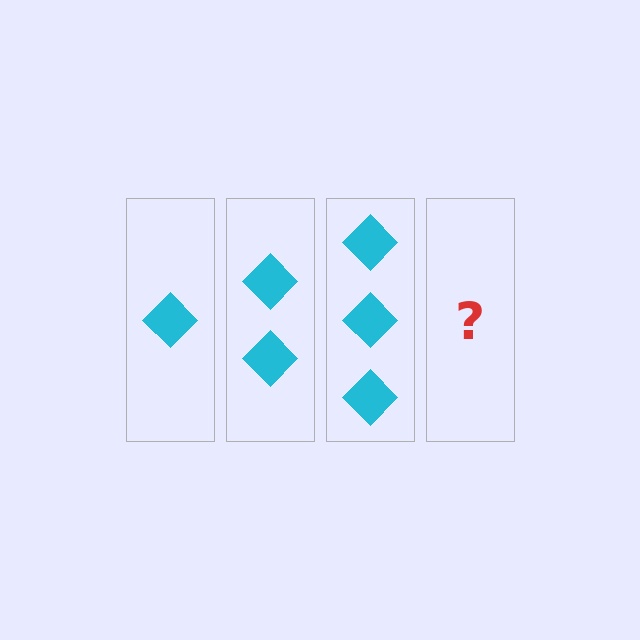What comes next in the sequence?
The next element should be 4 diamonds.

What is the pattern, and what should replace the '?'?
The pattern is that each step adds one more diamond. The '?' should be 4 diamonds.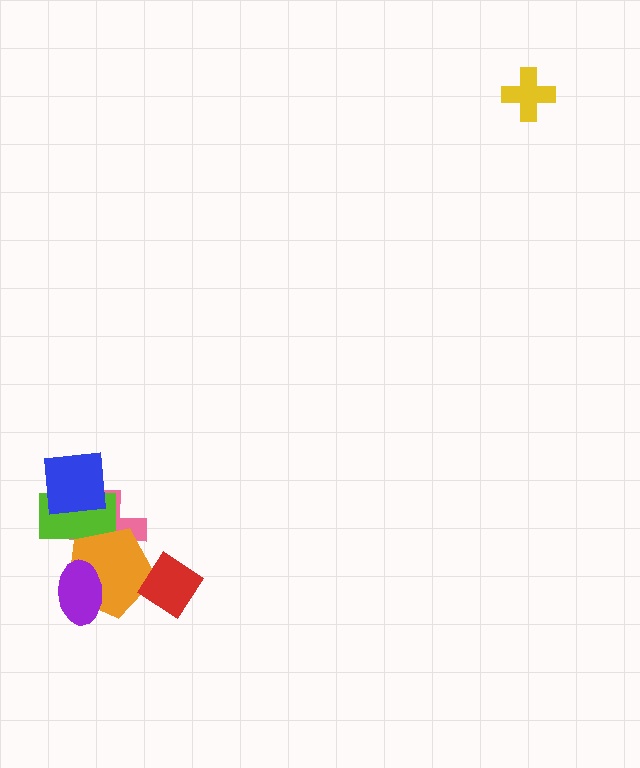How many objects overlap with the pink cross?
3 objects overlap with the pink cross.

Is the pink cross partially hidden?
Yes, it is partially covered by another shape.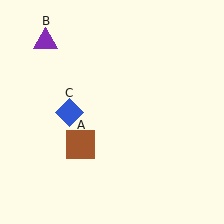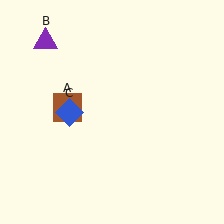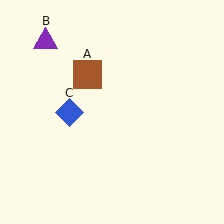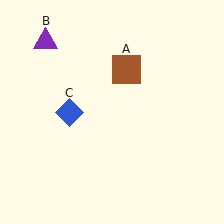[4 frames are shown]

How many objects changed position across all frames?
1 object changed position: brown square (object A).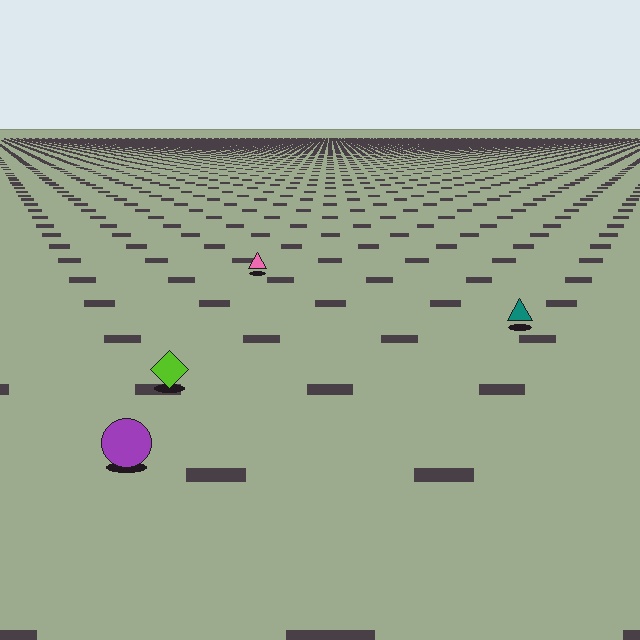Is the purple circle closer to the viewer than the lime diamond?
Yes. The purple circle is closer — you can tell from the texture gradient: the ground texture is coarser near it.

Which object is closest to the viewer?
The purple circle is closest. The texture marks near it are larger and more spread out.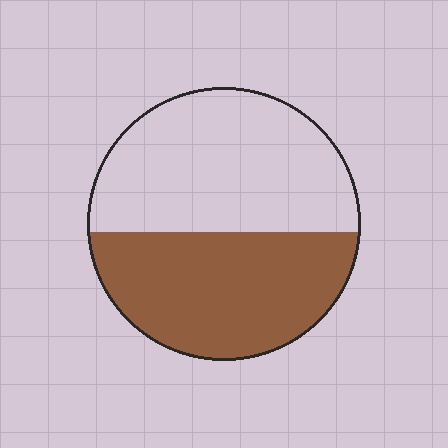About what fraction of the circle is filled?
About one half (1/2).